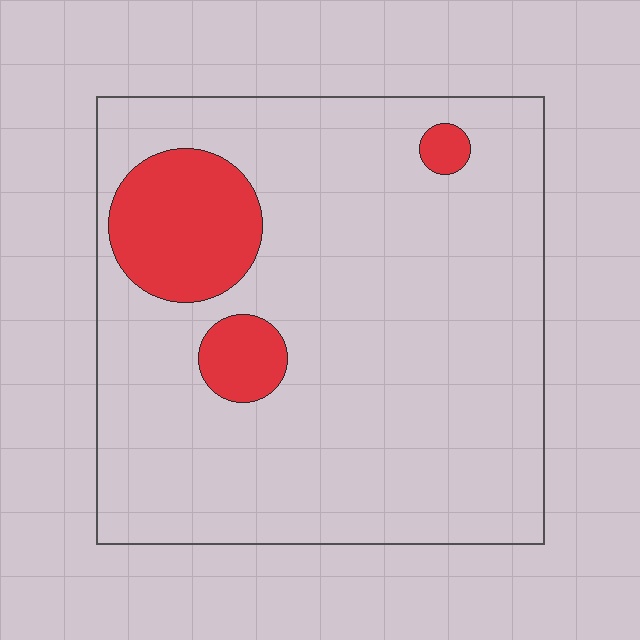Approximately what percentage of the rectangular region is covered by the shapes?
Approximately 15%.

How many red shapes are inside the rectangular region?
3.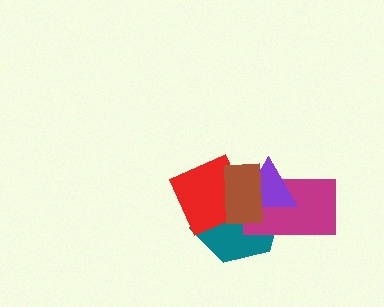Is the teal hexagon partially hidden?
Yes, it is partially covered by another shape.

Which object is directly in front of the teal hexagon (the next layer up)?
The magenta rectangle is directly in front of the teal hexagon.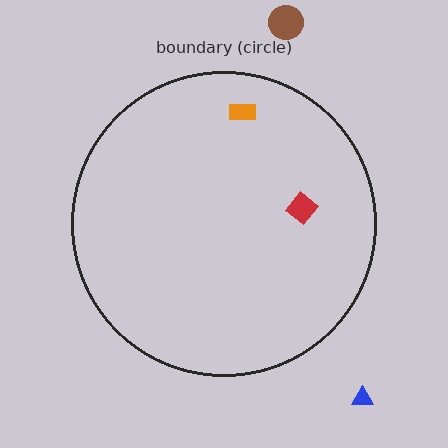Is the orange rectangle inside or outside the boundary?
Inside.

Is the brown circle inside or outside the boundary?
Outside.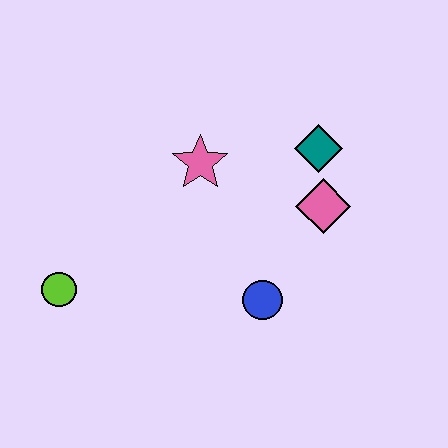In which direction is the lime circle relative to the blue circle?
The lime circle is to the left of the blue circle.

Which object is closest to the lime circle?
The pink star is closest to the lime circle.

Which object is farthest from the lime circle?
The teal diamond is farthest from the lime circle.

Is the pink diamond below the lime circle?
No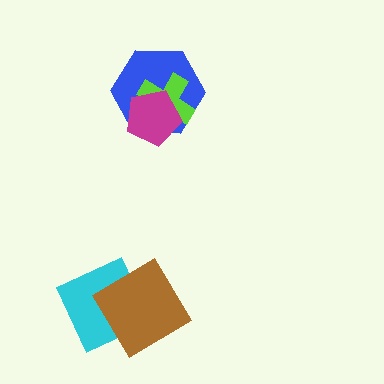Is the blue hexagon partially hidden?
Yes, it is partially covered by another shape.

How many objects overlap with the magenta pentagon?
2 objects overlap with the magenta pentagon.